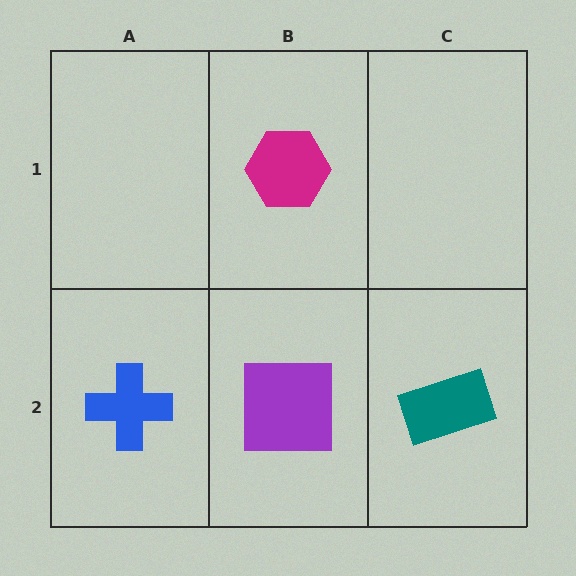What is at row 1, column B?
A magenta hexagon.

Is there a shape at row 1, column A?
No, that cell is empty.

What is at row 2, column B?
A purple square.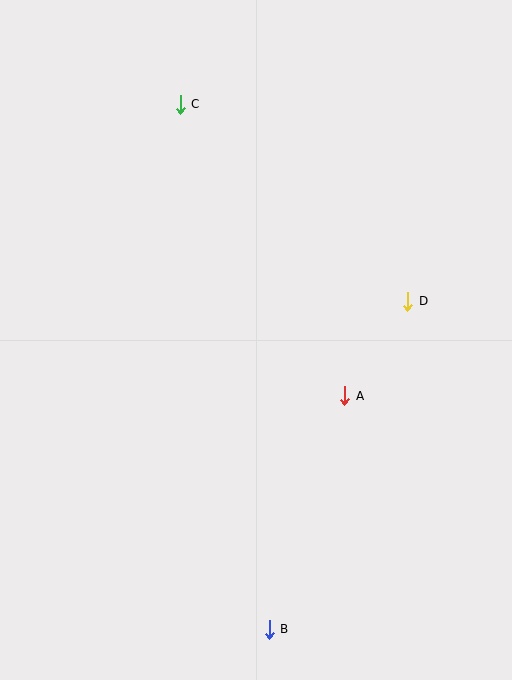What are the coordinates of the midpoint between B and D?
The midpoint between B and D is at (338, 465).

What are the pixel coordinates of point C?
Point C is at (180, 104).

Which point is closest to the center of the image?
Point A at (345, 396) is closest to the center.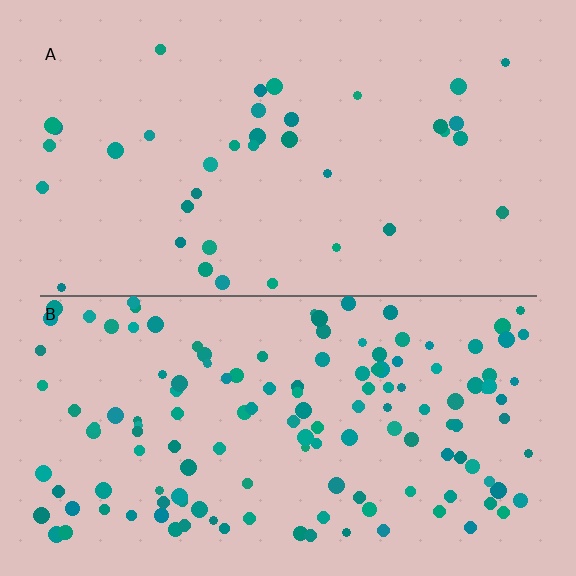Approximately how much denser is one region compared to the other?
Approximately 3.7× — region B over region A.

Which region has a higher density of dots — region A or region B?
B (the bottom).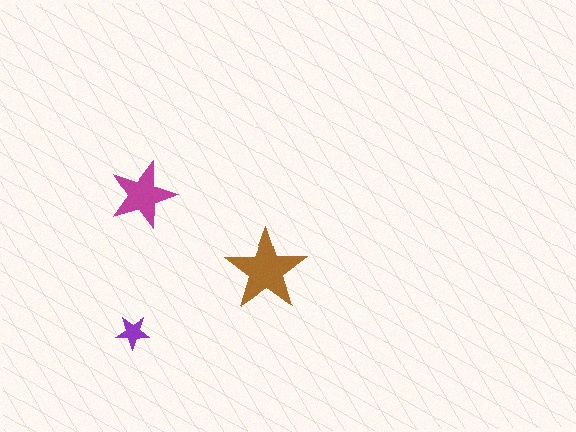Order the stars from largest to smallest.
the brown one, the magenta one, the purple one.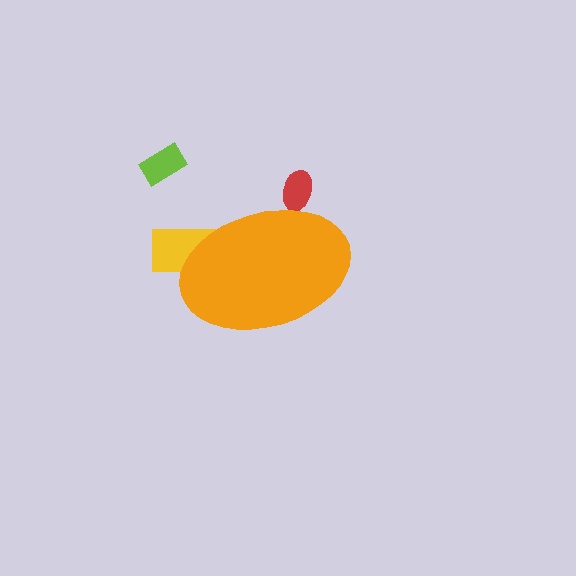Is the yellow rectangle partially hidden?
Yes, the yellow rectangle is partially hidden behind the orange ellipse.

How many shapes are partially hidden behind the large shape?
2 shapes are partially hidden.